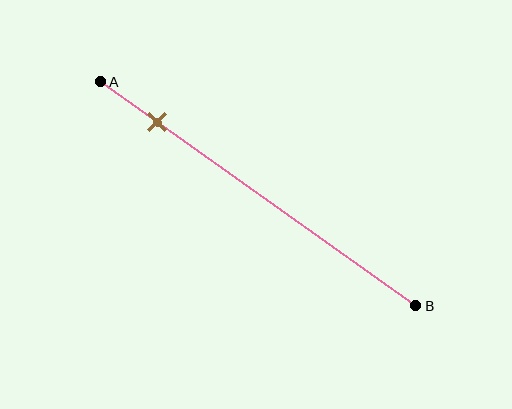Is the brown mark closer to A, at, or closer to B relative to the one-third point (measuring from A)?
The brown mark is closer to point A than the one-third point of segment AB.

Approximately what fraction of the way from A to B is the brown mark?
The brown mark is approximately 20% of the way from A to B.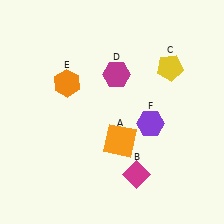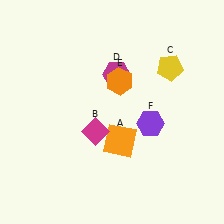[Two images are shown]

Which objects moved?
The objects that moved are: the magenta diamond (B), the orange hexagon (E).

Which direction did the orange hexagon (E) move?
The orange hexagon (E) moved right.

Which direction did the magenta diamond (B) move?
The magenta diamond (B) moved up.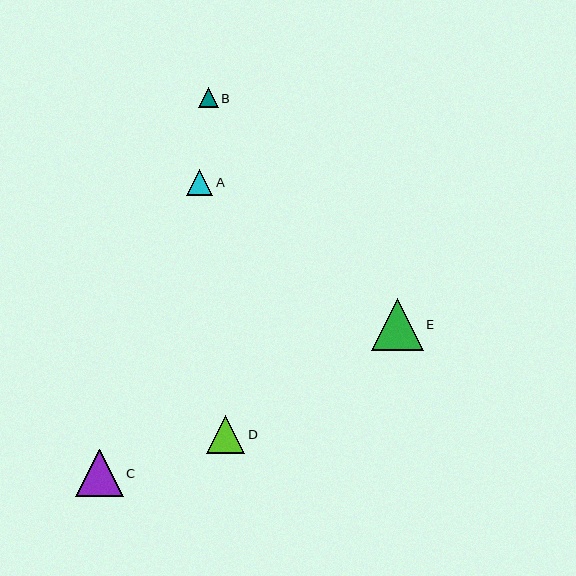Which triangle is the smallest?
Triangle B is the smallest with a size of approximately 20 pixels.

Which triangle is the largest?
Triangle E is the largest with a size of approximately 52 pixels.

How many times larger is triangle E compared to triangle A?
Triangle E is approximately 2.0 times the size of triangle A.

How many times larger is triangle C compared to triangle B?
Triangle C is approximately 2.3 times the size of triangle B.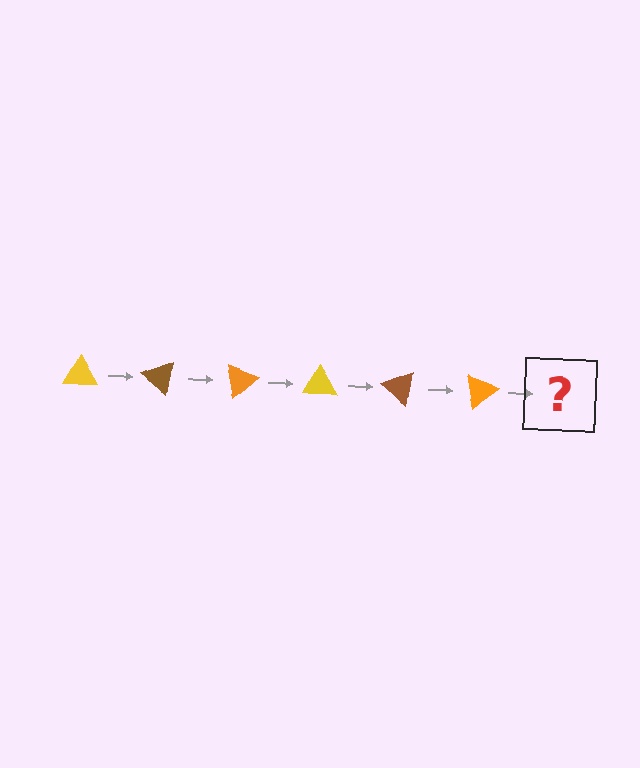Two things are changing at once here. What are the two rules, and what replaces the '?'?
The two rules are that it rotates 40 degrees each step and the color cycles through yellow, brown, and orange. The '?' should be a yellow triangle, rotated 240 degrees from the start.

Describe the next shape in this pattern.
It should be a yellow triangle, rotated 240 degrees from the start.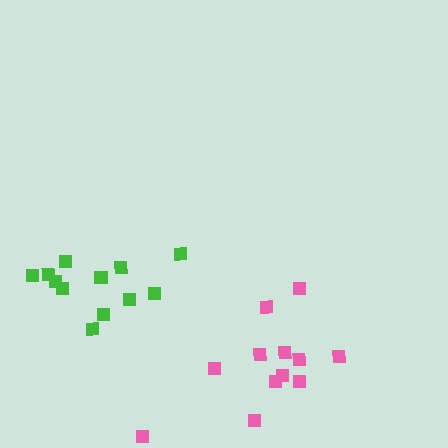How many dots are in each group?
Group 1: 12 dots, Group 2: 12 dots (24 total).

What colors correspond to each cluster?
The clusters are colored: pink, green.